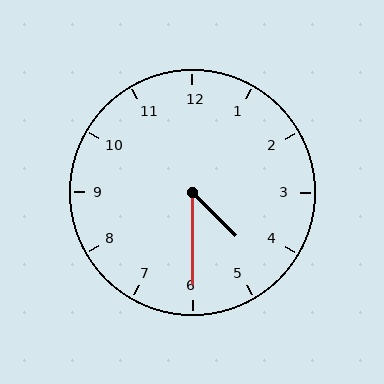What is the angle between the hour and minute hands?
Approximately 45 degrees.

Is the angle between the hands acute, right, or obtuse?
It is acute.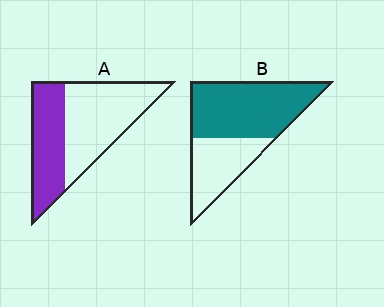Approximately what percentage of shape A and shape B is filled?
A is approximately 40% and B is approximately 65%.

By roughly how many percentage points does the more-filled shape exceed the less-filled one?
By roughly 20 percentage points (B over A).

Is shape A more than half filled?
No.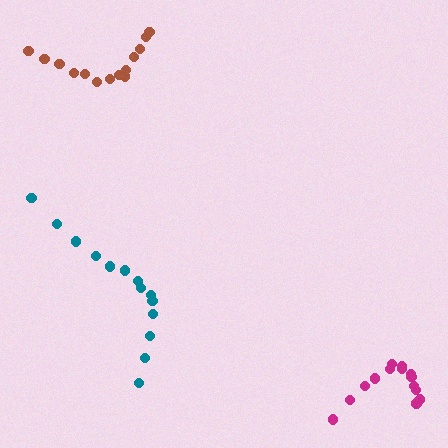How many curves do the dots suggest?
There are 3 distinct paths.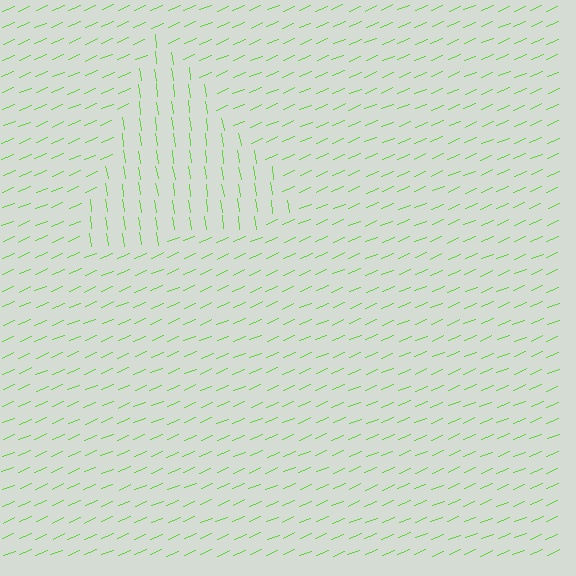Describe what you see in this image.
The image is filled with small lime line segments. A triangle region in the image has lines oriented differently from the surrounding lines, creating a visible texture boundary.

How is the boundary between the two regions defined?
The boundary is defined purely by a change in line orientation (approximately 76 degrees difference). All lines are the same color and thickness.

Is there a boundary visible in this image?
Yes, there is a texture boundary formed by a change in line orientation.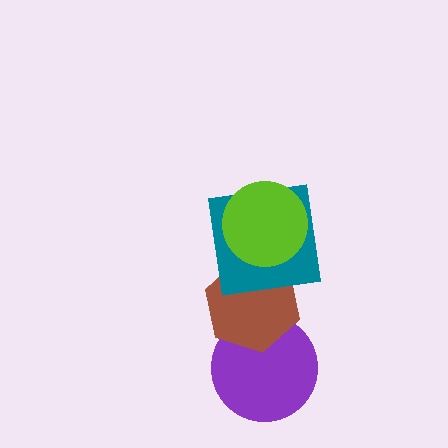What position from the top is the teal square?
The teal square is 2nd from the top.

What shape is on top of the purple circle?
The brown hexagon is on top of the purple circle.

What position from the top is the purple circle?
The purple circle is 4th from the top.